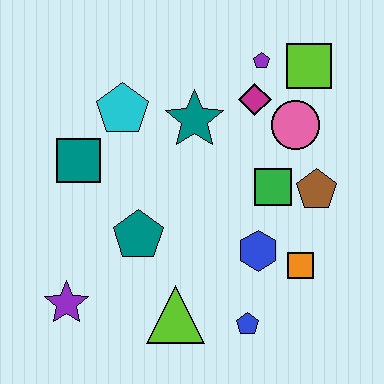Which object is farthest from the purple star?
The lime square is farthest from the purple star.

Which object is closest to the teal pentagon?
The lime triangle is closest to the teal pentagon.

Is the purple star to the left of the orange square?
Yes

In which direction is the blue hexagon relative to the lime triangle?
The blue hexagon is to the right of the lime triangle.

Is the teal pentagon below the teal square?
Yes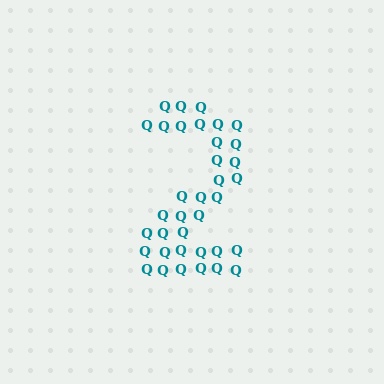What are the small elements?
The small elements are letter Q's.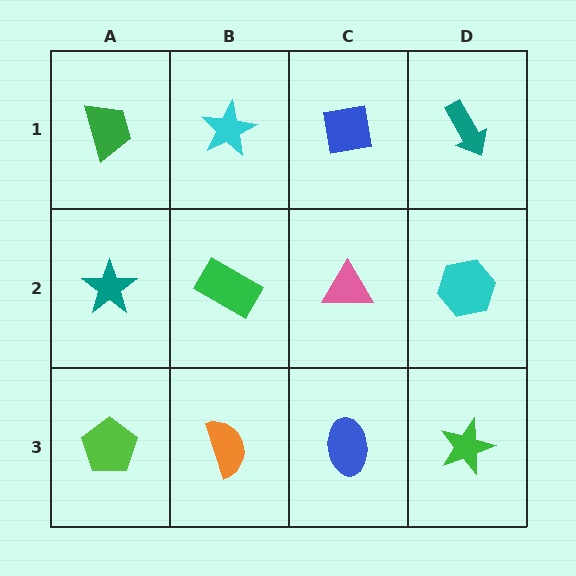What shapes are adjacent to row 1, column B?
A green rectangle (row 2, column B), a green trapezoid (row 1, column A), a blue square (row 1, column C).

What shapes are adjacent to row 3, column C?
A pink triangle (row 2, column C), an orange semicircle (row 3, column B), a green star (row 3, column D).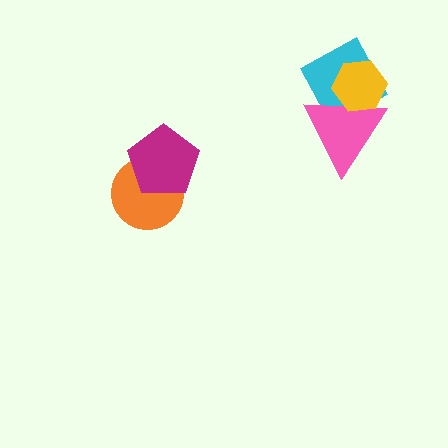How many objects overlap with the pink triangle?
2 objects overlap with the pink triangle.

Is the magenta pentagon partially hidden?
No, no other shape covers it.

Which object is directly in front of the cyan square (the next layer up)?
The pink triangle is directly in front of the cyan square.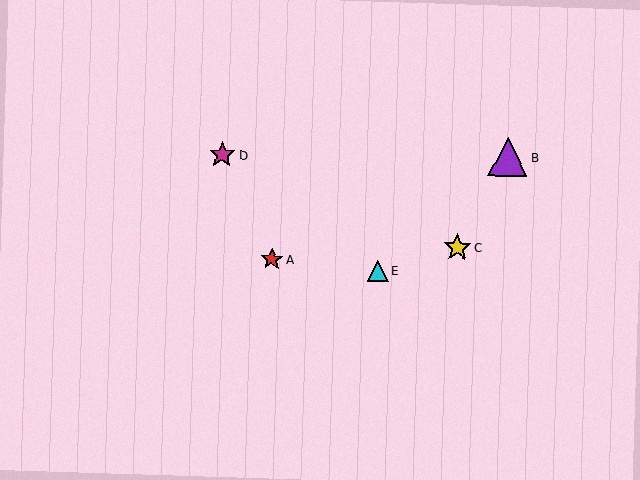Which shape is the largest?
The purple triangle (labeled B) is the largest.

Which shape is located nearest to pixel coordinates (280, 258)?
The red star (labeled A) at (272, 259) is nearest to that location.